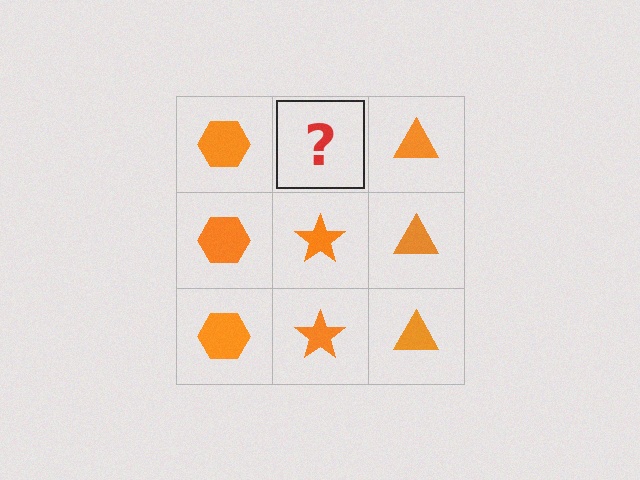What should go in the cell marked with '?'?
The missing cell should contain an orange star.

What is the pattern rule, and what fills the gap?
The rule is that each column has a consistent shape. The gap should be filled with an orange star.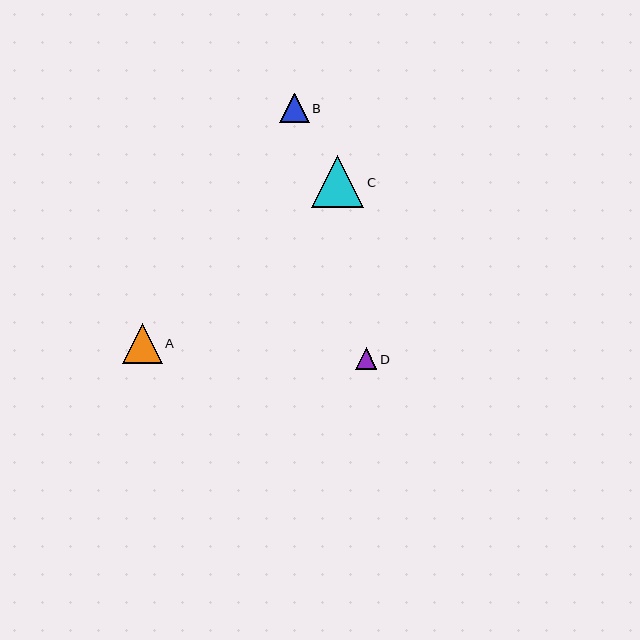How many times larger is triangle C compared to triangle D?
Triangle C is approximately 2.4 times the size of triangle D.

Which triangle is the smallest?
Triangle D is the smallest with a size of approximately 22 pixels.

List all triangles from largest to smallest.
From largest to smallest: C, A, B, D.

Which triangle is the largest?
Triangle C is the largest with a size of approximately 52 pixels.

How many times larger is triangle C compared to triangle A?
Triangle C is approximately 1.3 times the size of triangle A.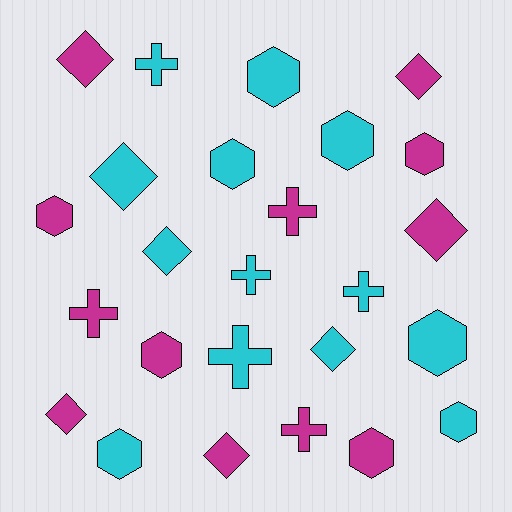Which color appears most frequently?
Cyan, with 13 objects.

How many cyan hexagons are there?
There are 6 cyan hexagons.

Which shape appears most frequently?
Hexagon, with 10 objects.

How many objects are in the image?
There are 25 objects.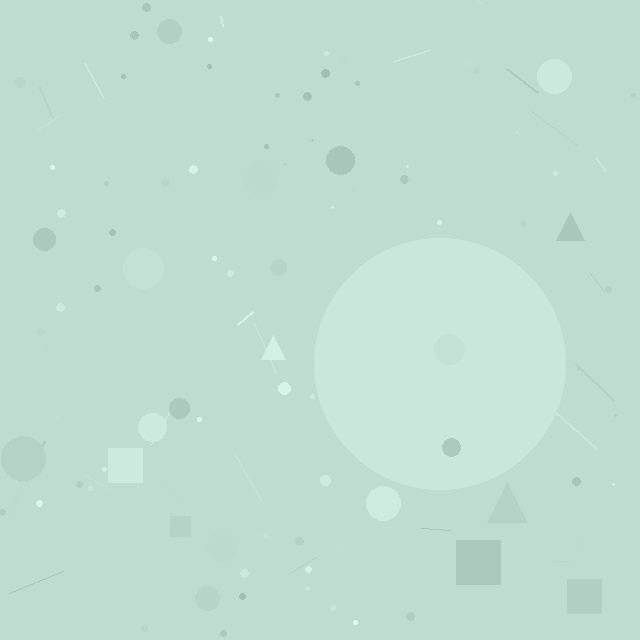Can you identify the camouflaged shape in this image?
The camouflaged shape is a circle.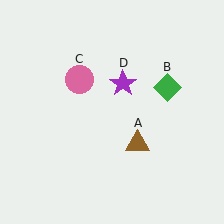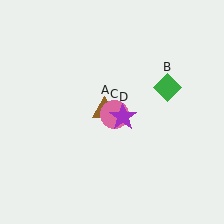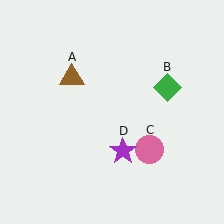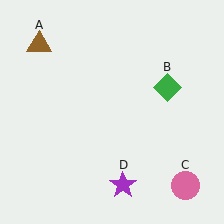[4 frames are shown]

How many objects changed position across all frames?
3 objects changed position: brown triangle (object A), pink circle (object C), purple star (object D).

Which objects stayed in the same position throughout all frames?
Green diamond (object B) remained stationary.